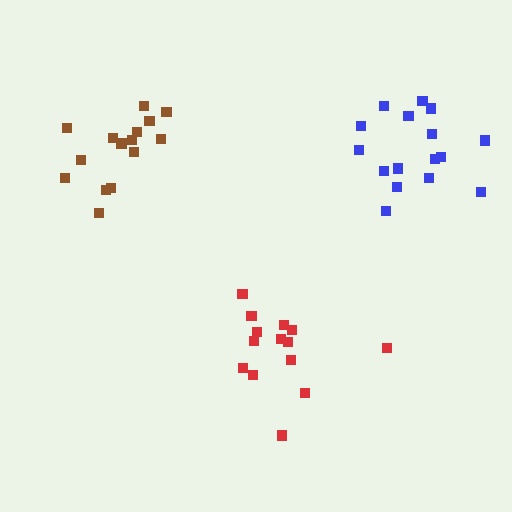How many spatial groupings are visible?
There are 3 spatial groupings.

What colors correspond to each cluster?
The clusters are colored: red, brown, blue.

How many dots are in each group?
Group 1: 14 dots, Group 2: 15 dots, Group 3: 16 dots (45 total).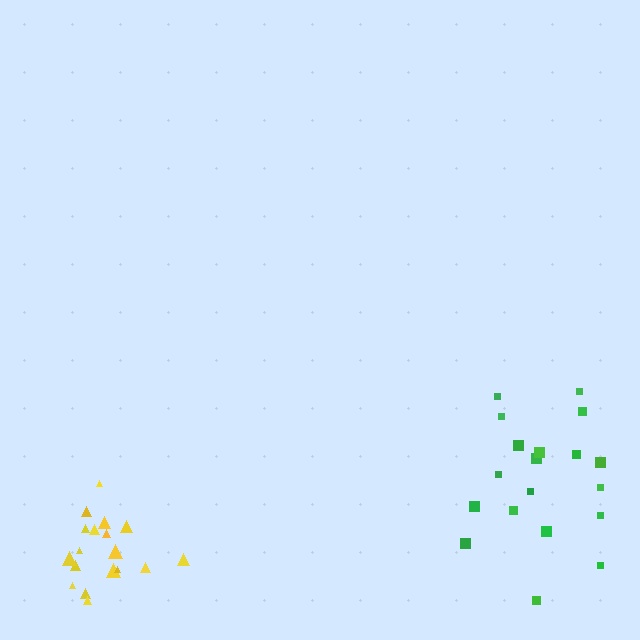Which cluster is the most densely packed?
Yellow.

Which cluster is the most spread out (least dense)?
Green.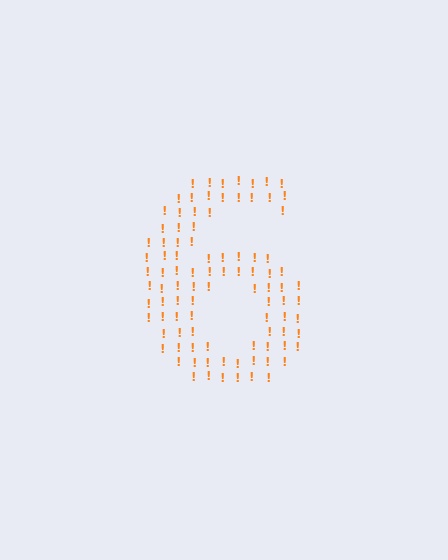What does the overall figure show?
The overall figure shows the digit 6.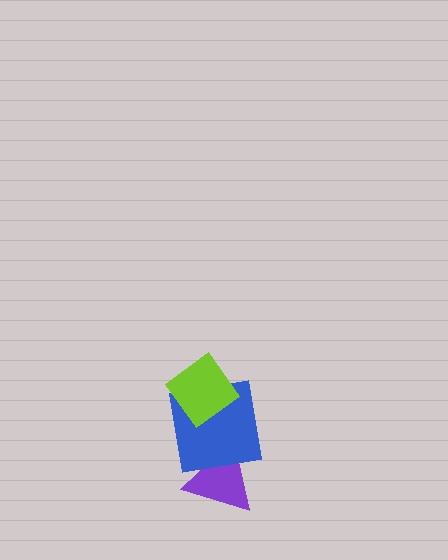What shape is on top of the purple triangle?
The blue square is on top of the purple triangle.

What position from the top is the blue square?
The blue square is 2nd from the top.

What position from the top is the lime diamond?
The lime diamond is 1st from the top.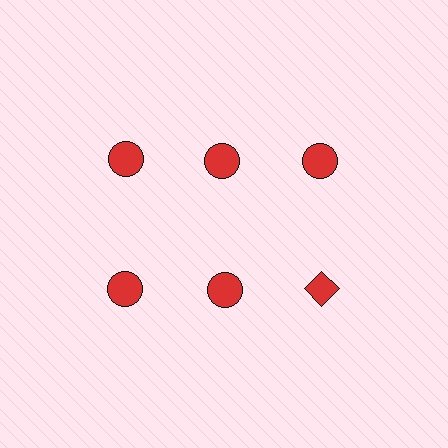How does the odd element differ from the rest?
It has a different shape: diamond instead of circle.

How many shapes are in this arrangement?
There are 6 shapes arranged in a grid pattern.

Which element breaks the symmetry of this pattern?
The red diamond in the second row, center column breaks the symmetry. All other shapes are red circles.